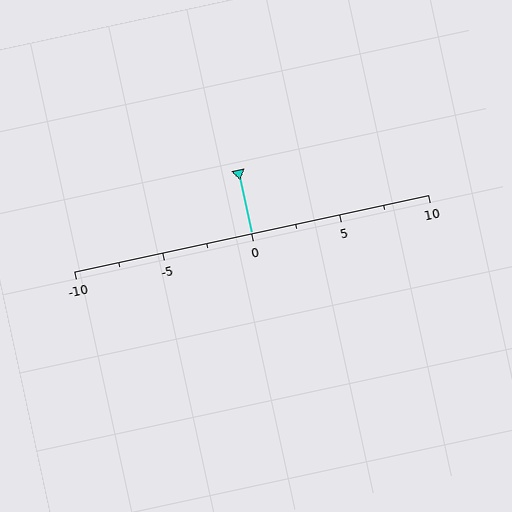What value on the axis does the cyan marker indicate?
The marker indicates approximately 0.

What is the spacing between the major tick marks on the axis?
The major ticks are spaced 5 apart.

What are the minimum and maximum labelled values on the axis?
The axis runs from -10 to 10.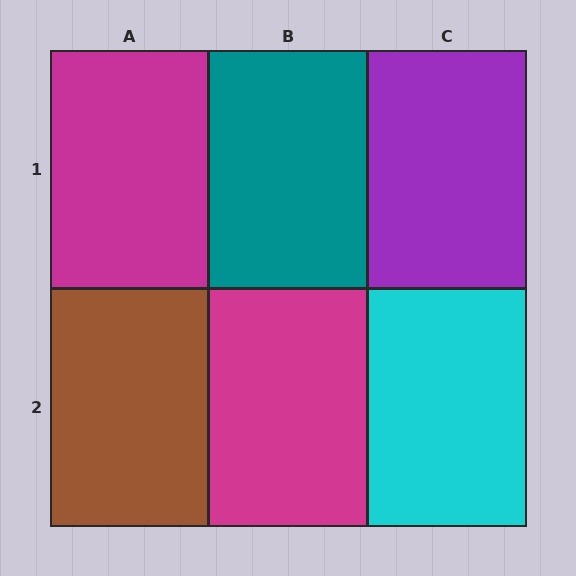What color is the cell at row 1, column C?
Purple.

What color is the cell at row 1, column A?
Magenta.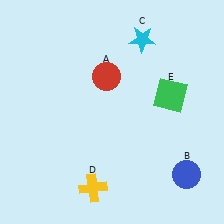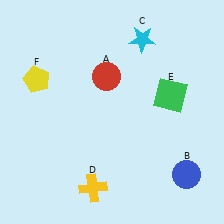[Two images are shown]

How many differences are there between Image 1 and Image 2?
There is 1 difference between the two images.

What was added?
A yellow pentagon (F) was added in Image 2.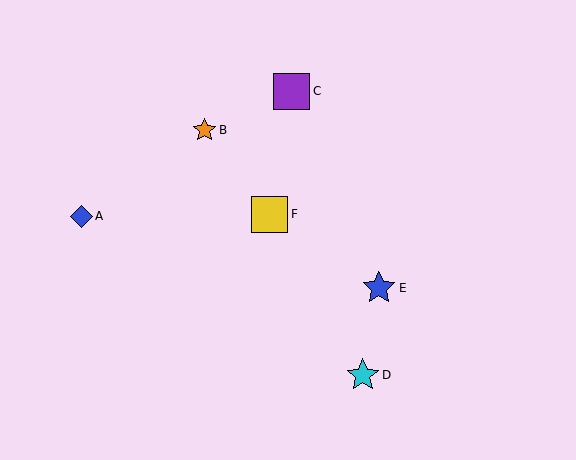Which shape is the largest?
The yellow square (labeled F) is the largest.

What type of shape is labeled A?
Shape A is a blue diamond.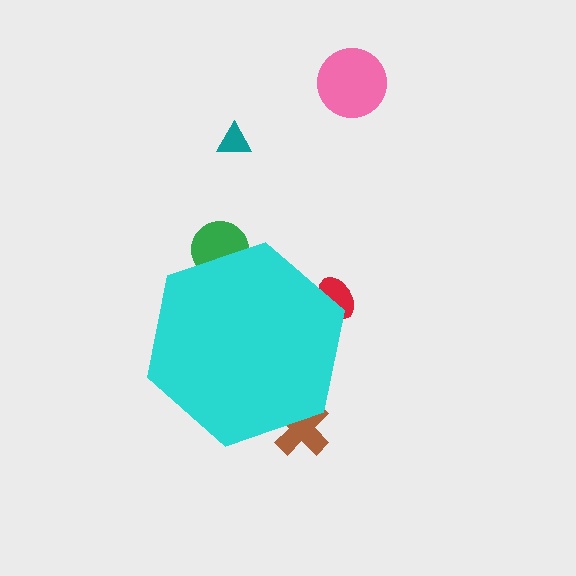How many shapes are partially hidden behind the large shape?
3 shapes are partially hidden.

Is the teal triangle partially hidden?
No, the teal triangle is fully visible.